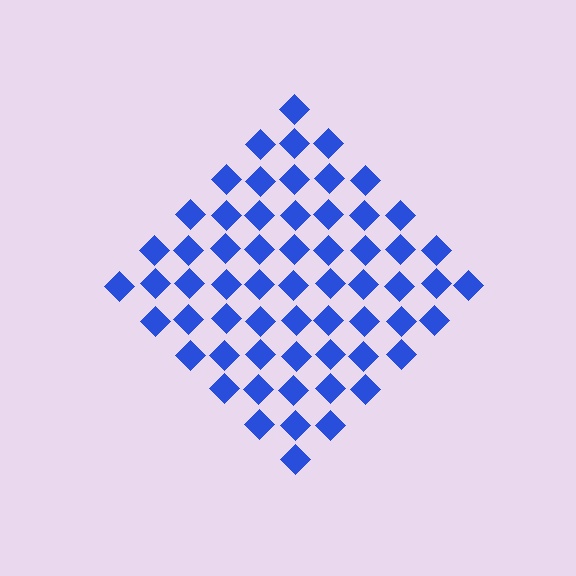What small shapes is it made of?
It is made of small diamonds.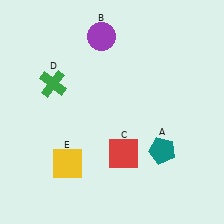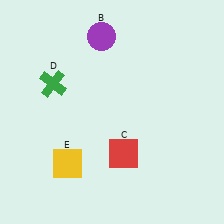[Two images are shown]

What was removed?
The teal pentagon (A) was removed in Image 2.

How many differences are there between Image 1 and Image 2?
There is 1 difference between the two images.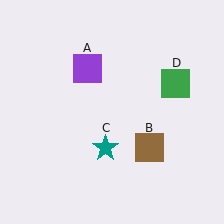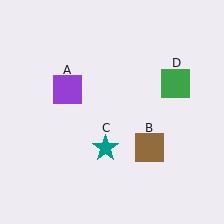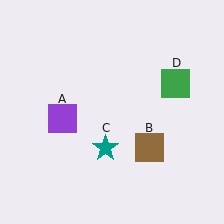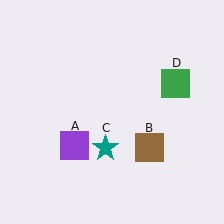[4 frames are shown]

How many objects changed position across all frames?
1 object changed position: purple square (object A).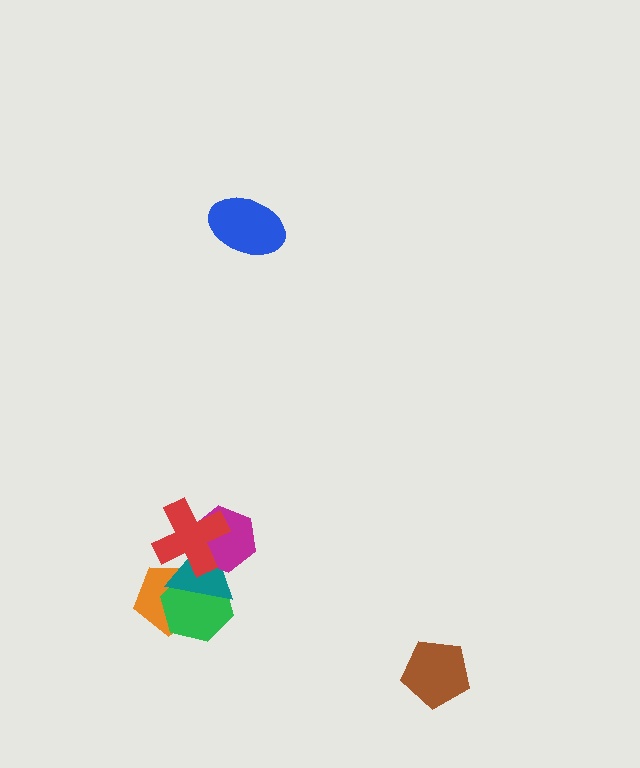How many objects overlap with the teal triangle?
4 objects overlap with the teal triangle.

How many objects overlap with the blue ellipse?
0 objects overlap with the blue ellipse.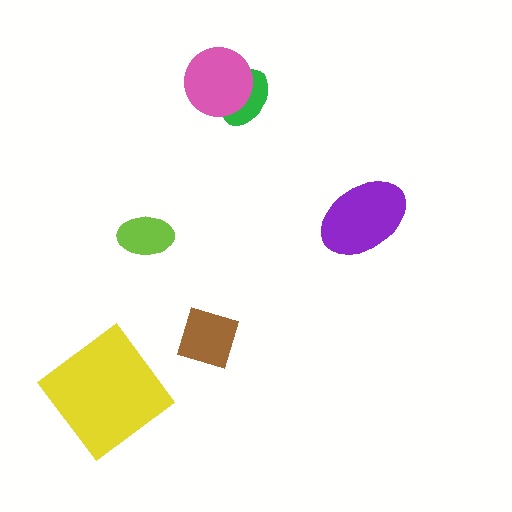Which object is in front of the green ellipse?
The pink circle is in front of the green ellipse.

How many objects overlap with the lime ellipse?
0 objects overlap with the lime ellipse.